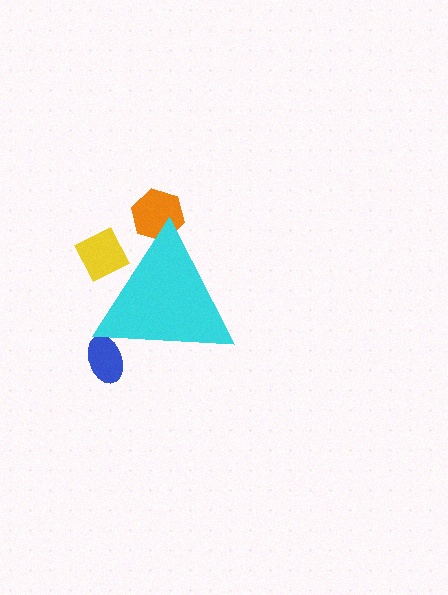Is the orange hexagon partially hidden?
Yes, the orange hexagon is partially hidden behind the cyan triangle.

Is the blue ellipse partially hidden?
Yes, the blue ellipse is partially hidden behind the cyan triangle.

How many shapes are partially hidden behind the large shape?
3 shapes are partially hidden.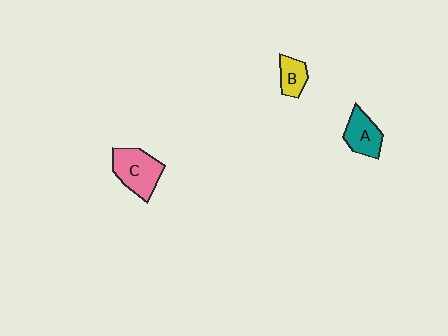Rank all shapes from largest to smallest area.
From largest to smallest: C (pink), A (teal), B (yellow).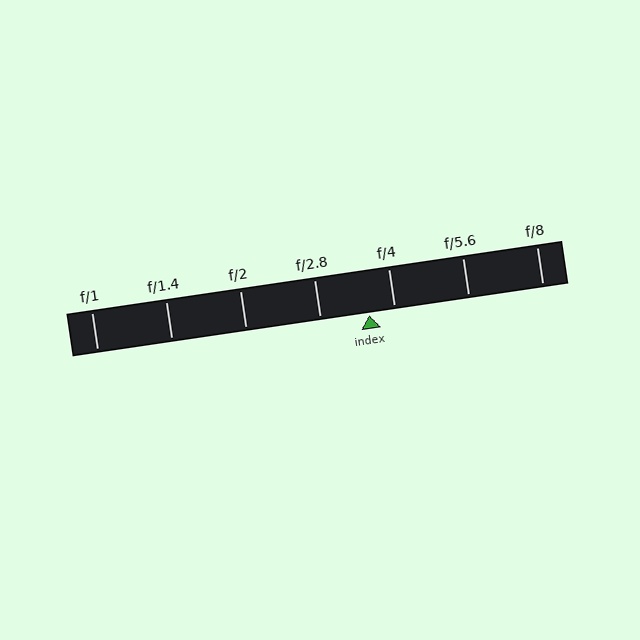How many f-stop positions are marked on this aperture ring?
There are 7 f-stop positions marked.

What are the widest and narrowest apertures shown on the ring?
The widest aperture shown is f/1 and the narrowest is f/8.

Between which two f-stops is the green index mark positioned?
The index mark is between f/2.8 and f/4.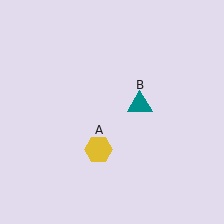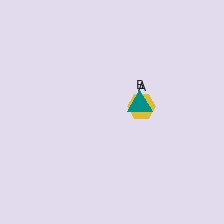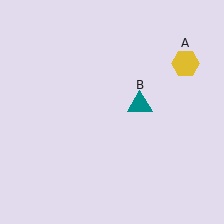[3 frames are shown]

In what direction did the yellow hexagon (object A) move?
The yellow hexagon (object A) moved up and to the right.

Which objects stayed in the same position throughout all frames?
Teal triangle (object B) remained stationary.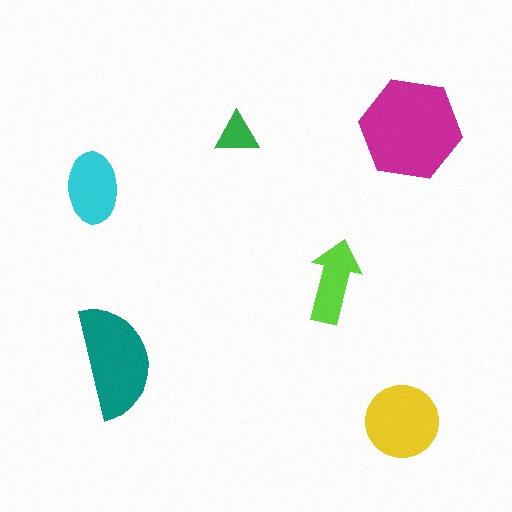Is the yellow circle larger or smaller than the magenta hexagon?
Smaller.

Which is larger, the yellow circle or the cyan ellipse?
The yellow circle.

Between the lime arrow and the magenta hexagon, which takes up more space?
The magenta hexagon.